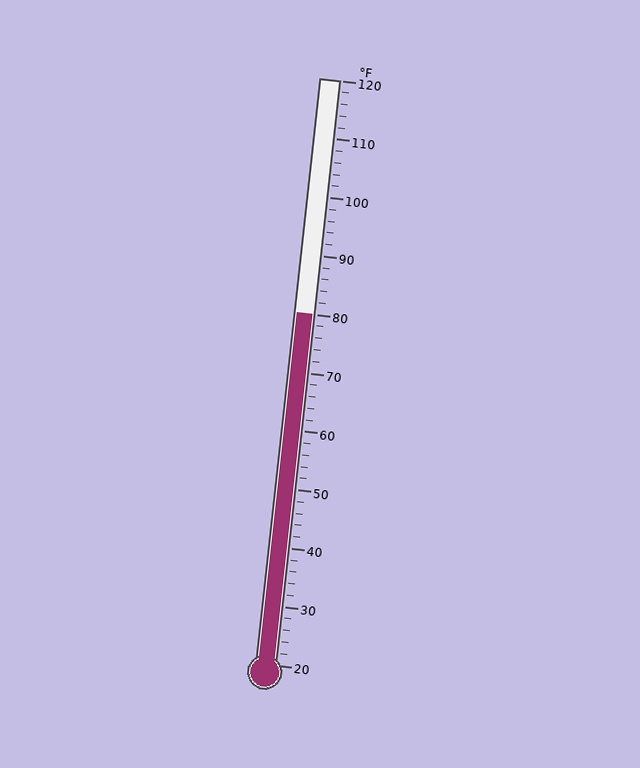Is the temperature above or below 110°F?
The temperature is below 110°F.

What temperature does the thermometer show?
The thermometer shows approximately 80°F.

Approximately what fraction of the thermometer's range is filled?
The thermometer is filled to approximately 60% of its range.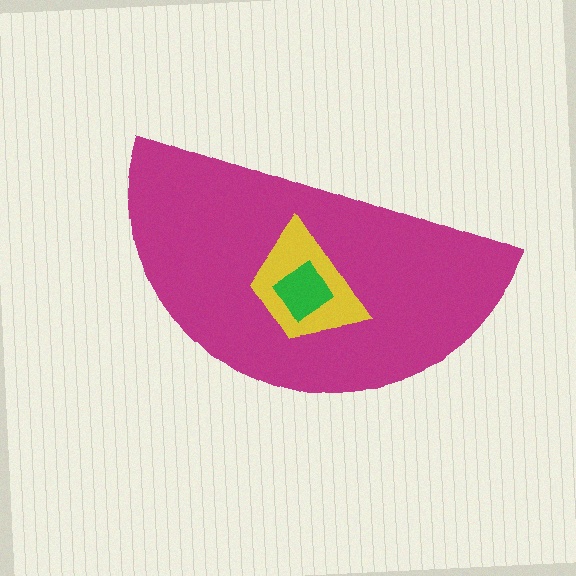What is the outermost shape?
The magenta semicircle.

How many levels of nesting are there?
3.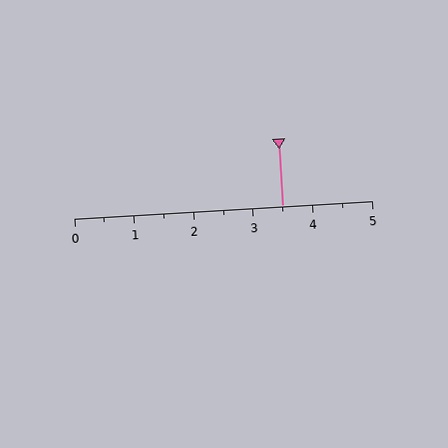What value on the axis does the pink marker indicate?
The marker indicates approximately 3.5.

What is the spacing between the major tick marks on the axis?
The major ticks are spaced 1 apart.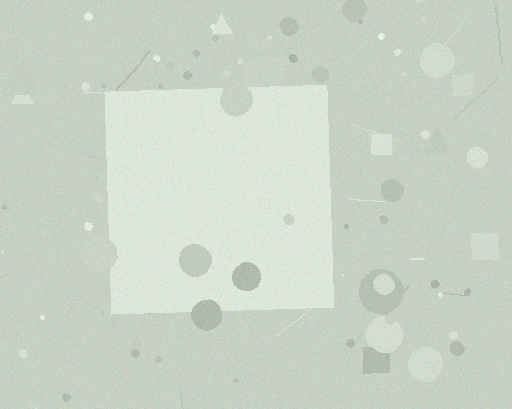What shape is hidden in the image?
A square is hidden in the image.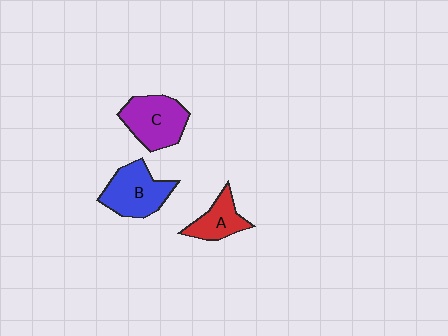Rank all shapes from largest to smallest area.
From largest to smallest: C (purple), B (blue), A (red).